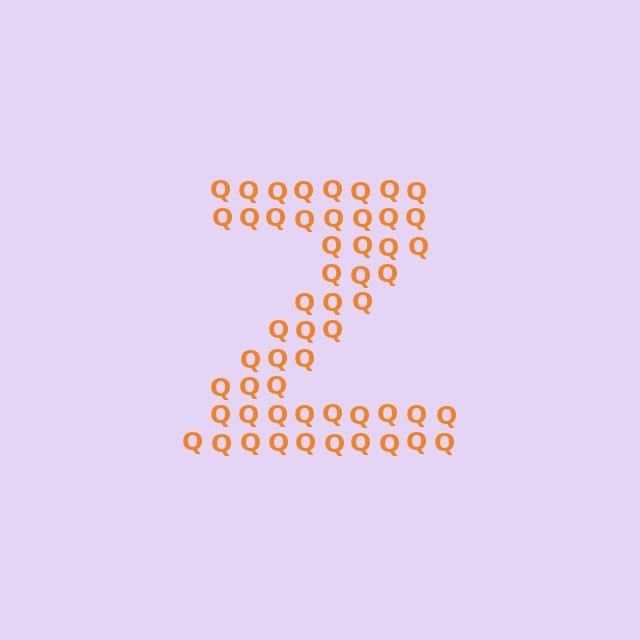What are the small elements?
The small elements are letter Q's.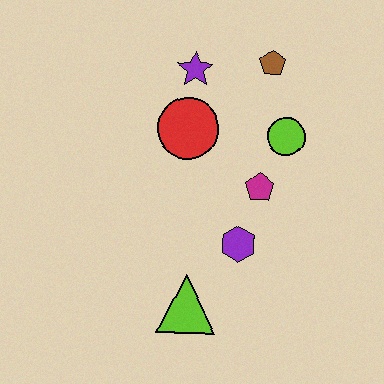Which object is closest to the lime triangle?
The purple hexagon is closest to the lime triangle.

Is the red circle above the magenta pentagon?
Yes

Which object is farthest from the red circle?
The lime triangle is farthest from the red circle.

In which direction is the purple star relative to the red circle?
The purple star is above the red circle.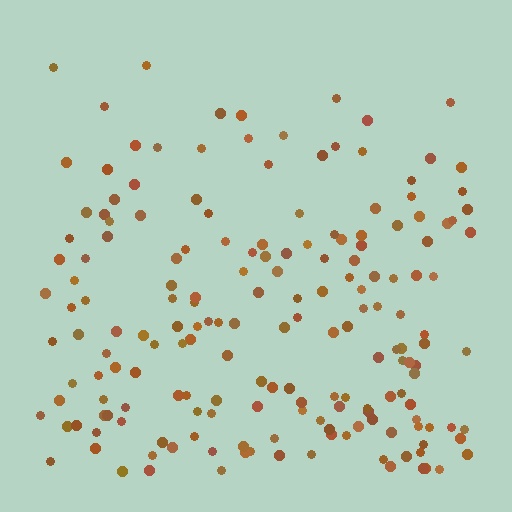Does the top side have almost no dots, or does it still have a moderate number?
Still a moderate number, just noticeably fewer than the bottom.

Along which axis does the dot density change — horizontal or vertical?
Vertical.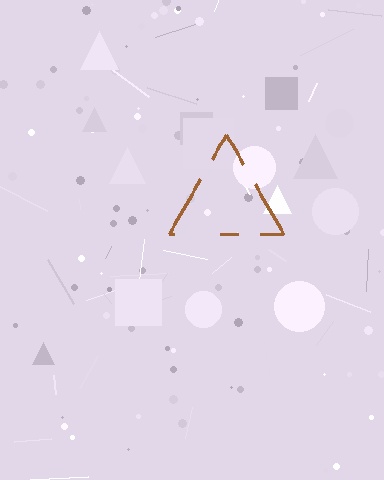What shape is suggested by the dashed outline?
The dashed outline suggests a triangle.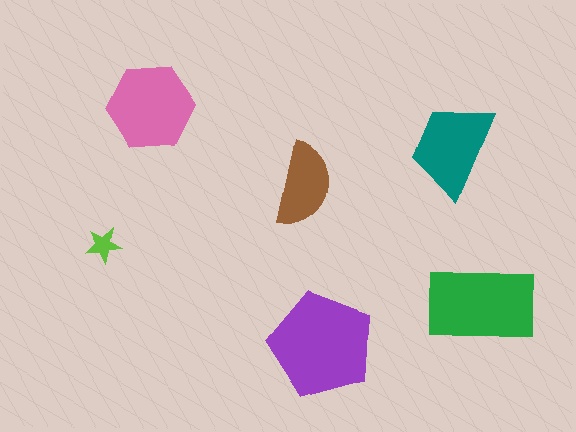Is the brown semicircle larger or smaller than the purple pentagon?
Smaller.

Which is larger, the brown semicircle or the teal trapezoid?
The teal trapezoid.